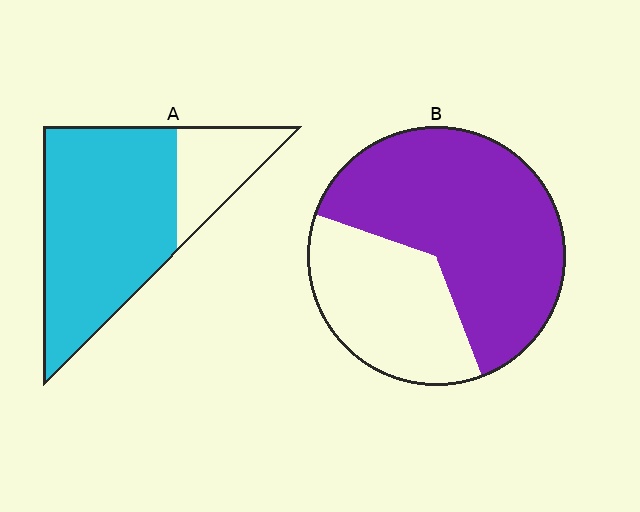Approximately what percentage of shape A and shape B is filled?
A is approximately 75% and B is approximately 65%.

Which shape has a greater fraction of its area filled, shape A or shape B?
Shape A.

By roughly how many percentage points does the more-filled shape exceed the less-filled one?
By roughly 15 percentage points (A over B).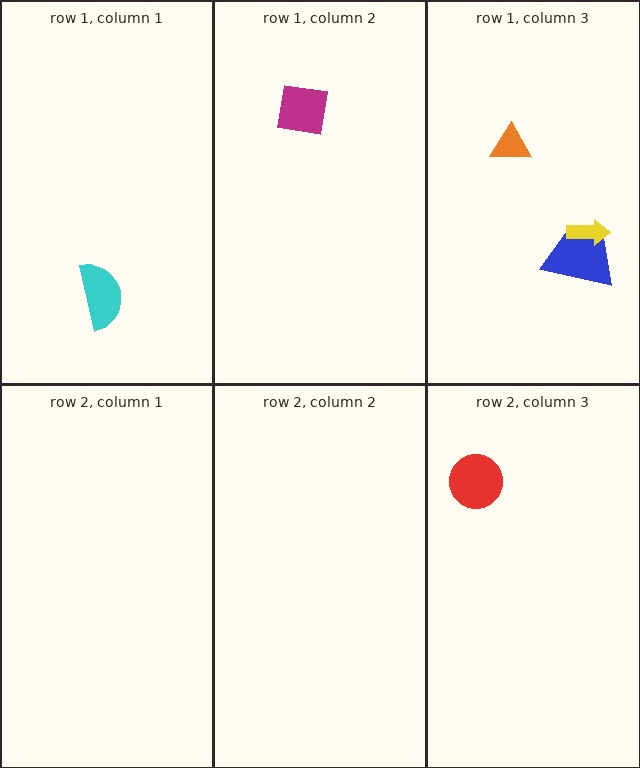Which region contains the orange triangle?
The row 1, column 3 region.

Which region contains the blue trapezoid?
The row 1, column 3 region.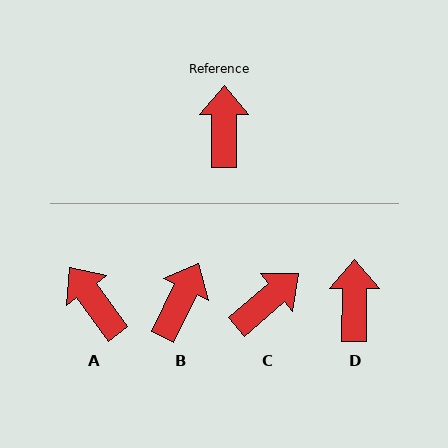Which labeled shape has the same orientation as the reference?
D.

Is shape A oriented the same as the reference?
No, it is off by about 37 degrees.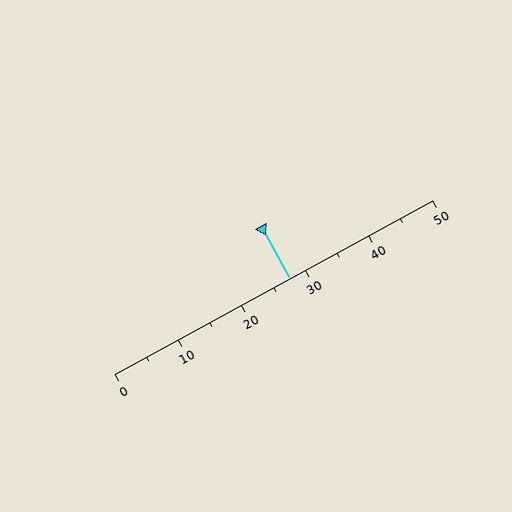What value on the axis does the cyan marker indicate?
The marker indicates approximately 27.5.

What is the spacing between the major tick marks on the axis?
The major ticks are spaced 10 apart.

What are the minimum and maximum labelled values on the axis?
The axis runs from 0 to 50.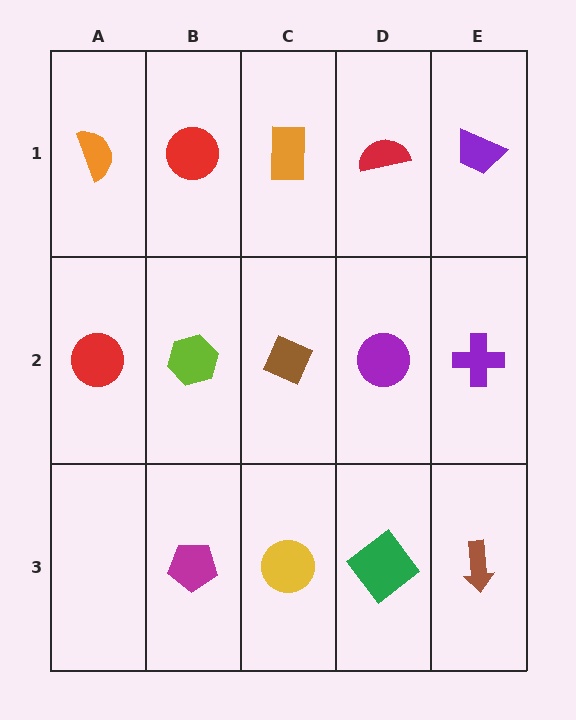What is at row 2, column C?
A brown diamond.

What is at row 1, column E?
A purple trapezoid.